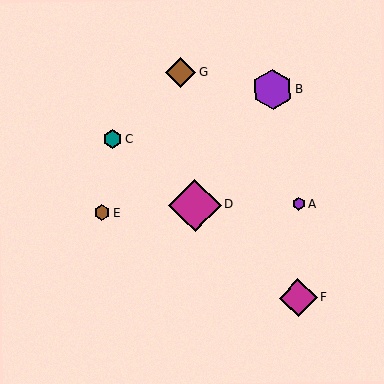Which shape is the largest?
The magenta diamond (labeled D) is the largest.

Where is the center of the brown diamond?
The center of the brown diamond is at (181, 72).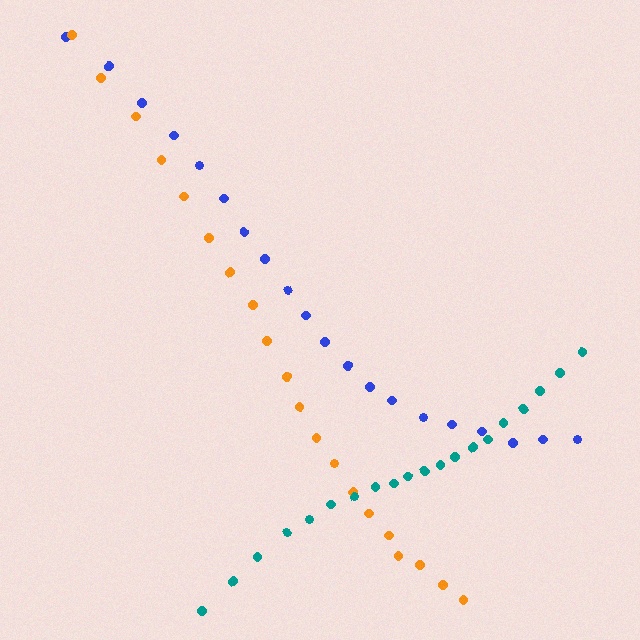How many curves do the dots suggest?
There are 3 distinct paths.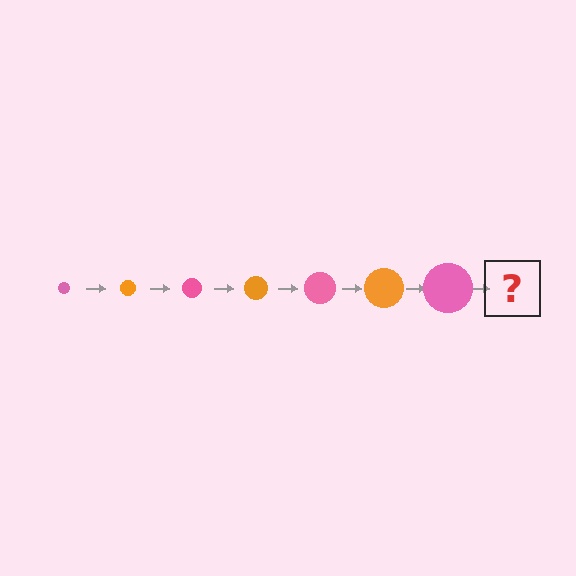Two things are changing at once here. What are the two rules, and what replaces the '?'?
The two rules are that the circle grows larger each step and the color cycles through pink and orange. The '?' should be an orange circle, larger than the previous one.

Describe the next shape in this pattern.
It should be an orange circle, larger than the previous one.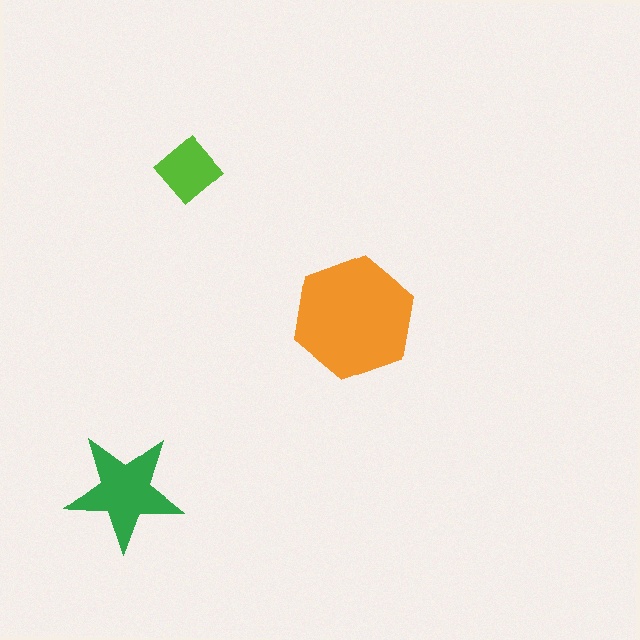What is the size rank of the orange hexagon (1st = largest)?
1st.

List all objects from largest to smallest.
The orange hexagon, the green star, the lime diamond.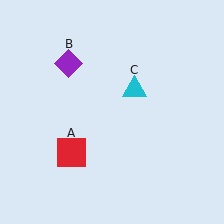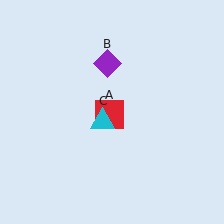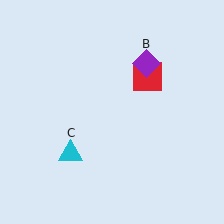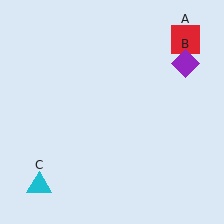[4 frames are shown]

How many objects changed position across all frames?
3 objects changed position: red square (object A), purple diamond (object B), cyan triangle (object C).